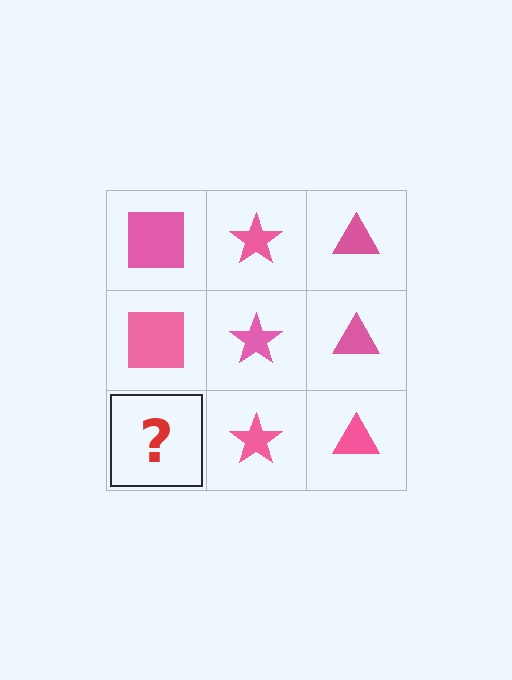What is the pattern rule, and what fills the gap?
The rule is that each column has a consistent shape. The gap should be filled with a pink square.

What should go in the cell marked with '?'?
The missing cell should contain a pink square.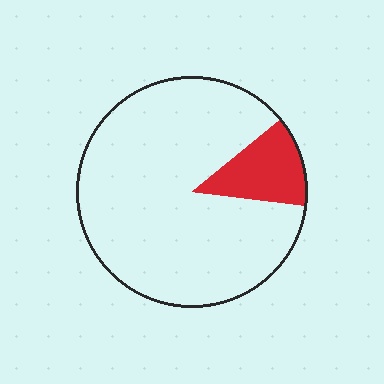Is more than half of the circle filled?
No.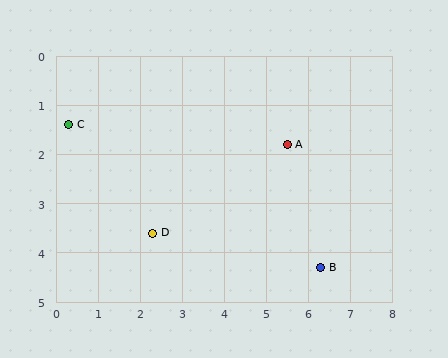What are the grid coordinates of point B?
Point B is at approximately (6.3, 4.3).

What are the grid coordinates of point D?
Point D is at approximately (2.3, 3.6).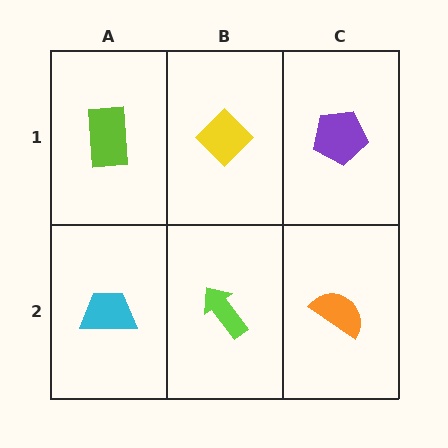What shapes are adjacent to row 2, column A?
A lime rectangle (row 1, column A), a lime arrow (row 2, column B).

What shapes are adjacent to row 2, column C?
A purple pentagon (row 1, column C), a lime arrow (row 2, column B).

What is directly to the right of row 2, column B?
An orange semicircle.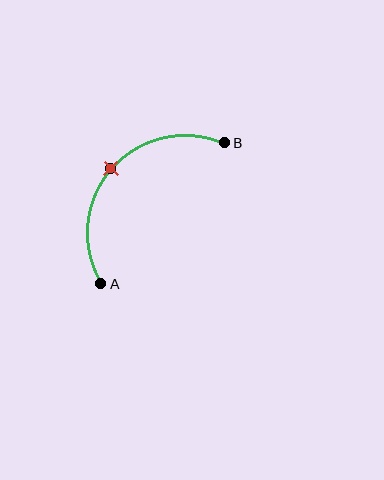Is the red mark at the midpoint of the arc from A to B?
Yes. The red mark lies on the arc at equal arc-length from both A and B — it is the arc midpoint.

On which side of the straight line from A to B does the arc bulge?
The arc bulges above and to the left of the straight line connecting A and B.